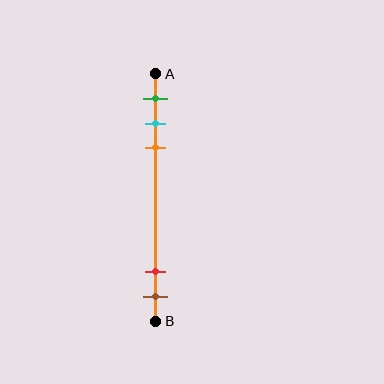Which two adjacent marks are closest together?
The cyan and orange marks are the closest adjacent pair.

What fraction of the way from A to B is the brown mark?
The brown mark is approximately 90% (0.9) of the way from A to B.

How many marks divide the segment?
There are 5 marks dividing the segment.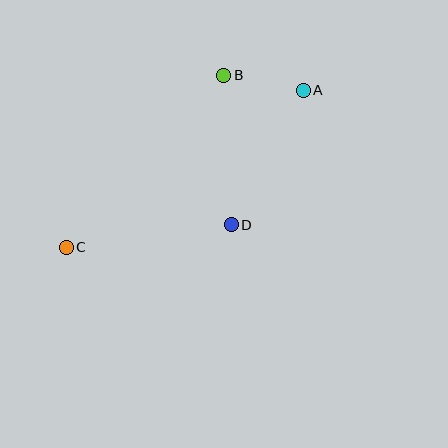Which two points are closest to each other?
Points A and B are closest to each other.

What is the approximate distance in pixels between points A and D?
The distance between A and D is approximately 153 pixels.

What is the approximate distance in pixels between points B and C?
The distance between B and C is approximately 233 pixels.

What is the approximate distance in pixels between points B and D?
The distance between B and D is approximately 150 pixels.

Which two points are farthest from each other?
Points A and C are farthest from each other.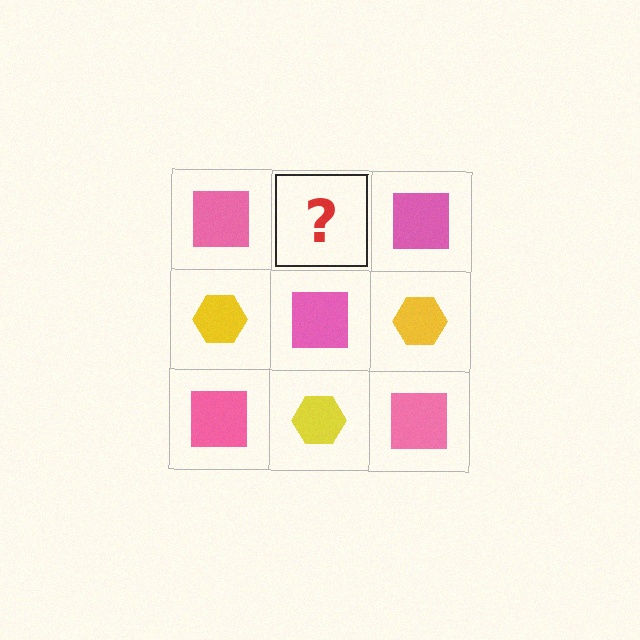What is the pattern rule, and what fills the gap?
The rule is that it alternates pink square and yellow hexagon in a checkerboard pattern. The gap should be filled with a yellow hexagon.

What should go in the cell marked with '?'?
The missing cell should contain a yellow hexagon.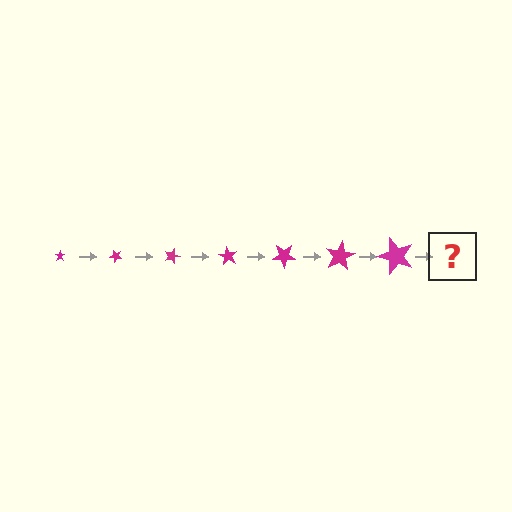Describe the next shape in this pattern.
It should be a star, larger than the previous one and rotated 315 degrees from the start.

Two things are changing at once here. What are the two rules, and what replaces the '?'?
The two rules are that the star grows larger each step and it rotates 45 degrees each step. The '?' should be a star, larger than the previous one and rotated 315 degrees from the start.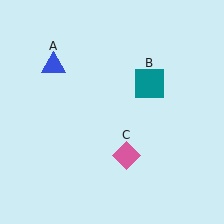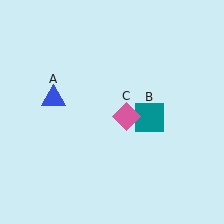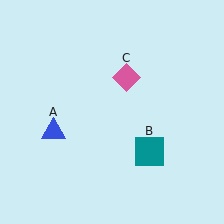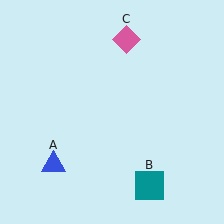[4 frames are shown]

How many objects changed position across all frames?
3 objects changed position: blue triangle (object A), teal square (object B), pink diamond (object C).